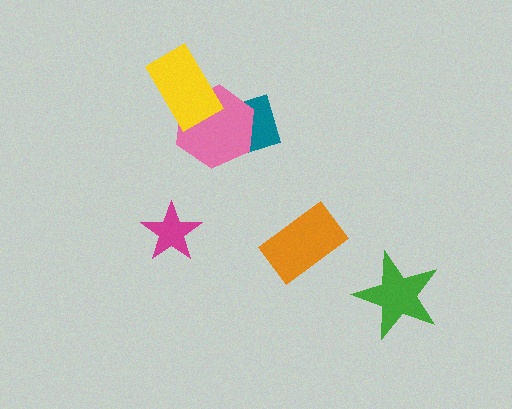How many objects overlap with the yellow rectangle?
1 object overlaps with the yellow rectangle.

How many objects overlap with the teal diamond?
1 object overlaps with the teal diamond.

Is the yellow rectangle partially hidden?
No, no other shape covers it.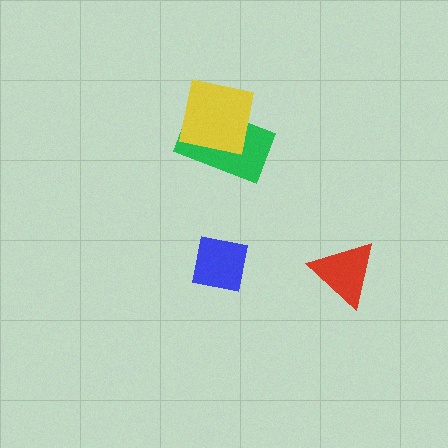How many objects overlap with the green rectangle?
1 object overlaps with the green rectangle.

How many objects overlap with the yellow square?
1 object overlaps with the yellow square.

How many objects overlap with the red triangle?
0 objects overlap with the red triangle.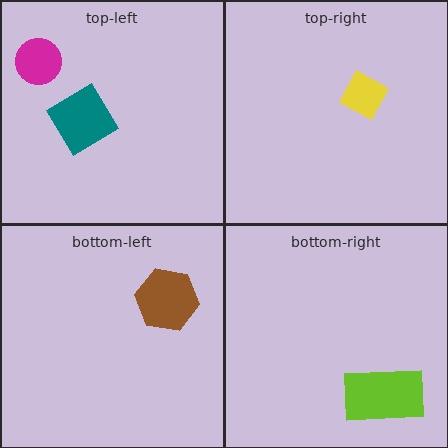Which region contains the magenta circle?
The top-left region.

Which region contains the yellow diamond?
The top-right region.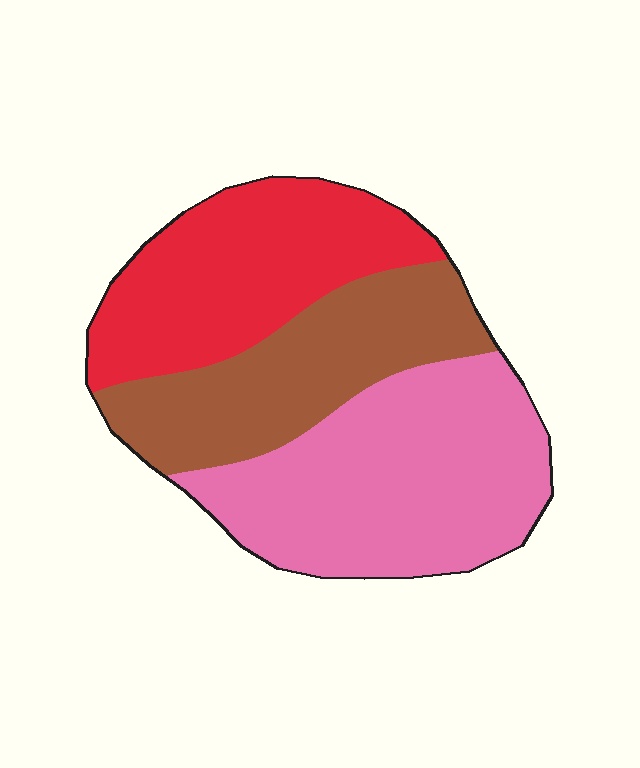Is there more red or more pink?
Pink.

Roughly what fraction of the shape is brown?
Brown covers 28% of the shape.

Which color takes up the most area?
Pink, at roughly 40%.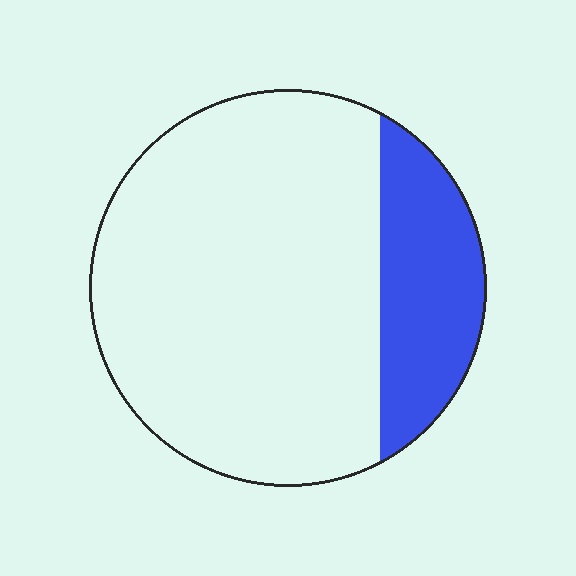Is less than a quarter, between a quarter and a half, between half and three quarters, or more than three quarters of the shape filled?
Less than a quarter.